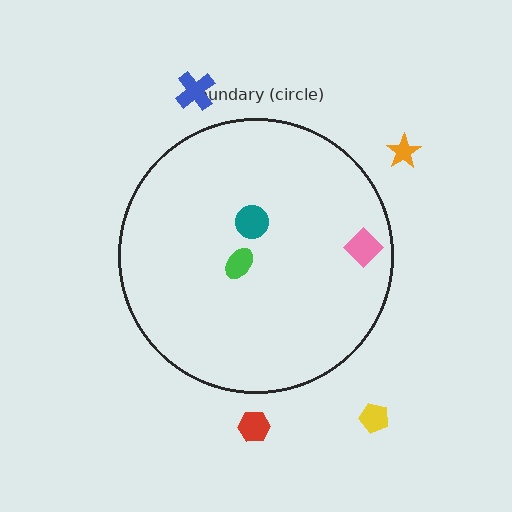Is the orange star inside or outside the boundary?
Outside.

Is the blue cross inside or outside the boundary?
Outside.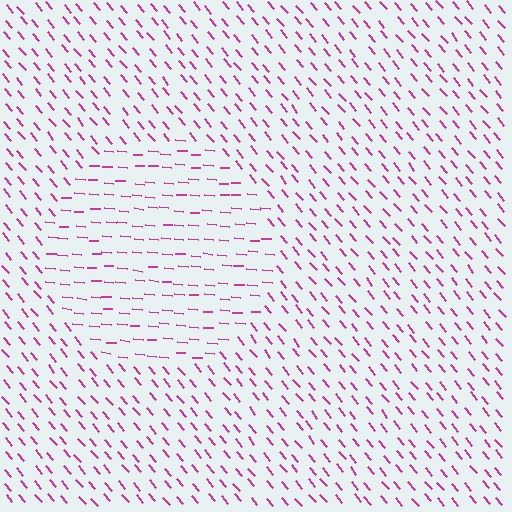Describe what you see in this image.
The image is filled with small magenta line segments. A circle region in the image has lines oriented differently from the surrounding lines, creating a visible texture boundary.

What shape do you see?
I see a circle.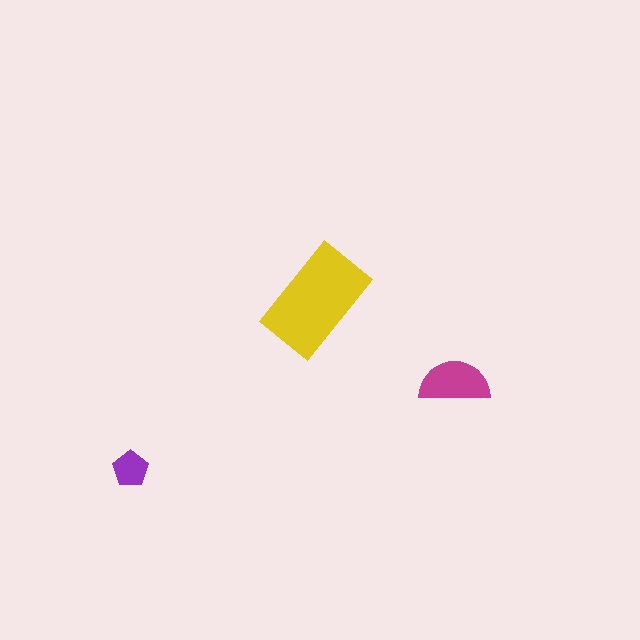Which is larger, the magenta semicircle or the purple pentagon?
The magenta semicircle.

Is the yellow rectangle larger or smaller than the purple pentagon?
Larger.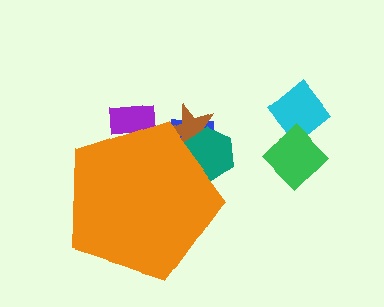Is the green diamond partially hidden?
No, the green diamond is fully visible.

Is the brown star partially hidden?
Yes, the brown star is partially hidden behind the orange pentagon.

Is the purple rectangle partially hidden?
Yes, the purple rectangle is partially hidden behind the orange pentagon.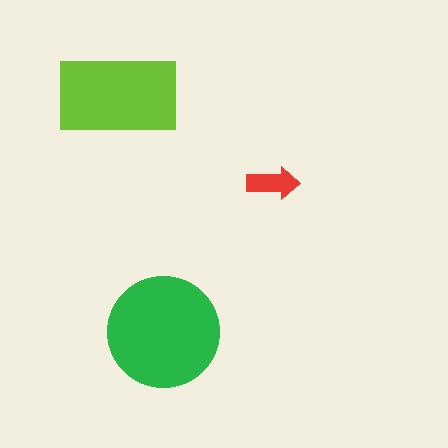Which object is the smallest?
The red arrow.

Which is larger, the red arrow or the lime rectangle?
The lime rectangle.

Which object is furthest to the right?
The red arrow is rightmost.